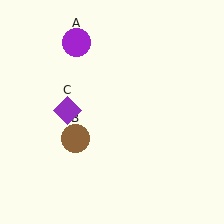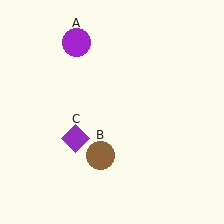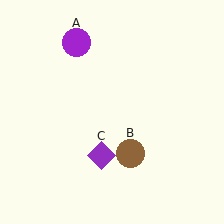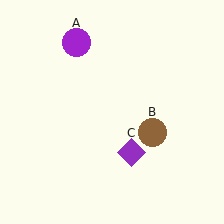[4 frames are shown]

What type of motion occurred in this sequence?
The brown circle (object B), purple diamond (object C) rotated counterclockwise around the center of the scene.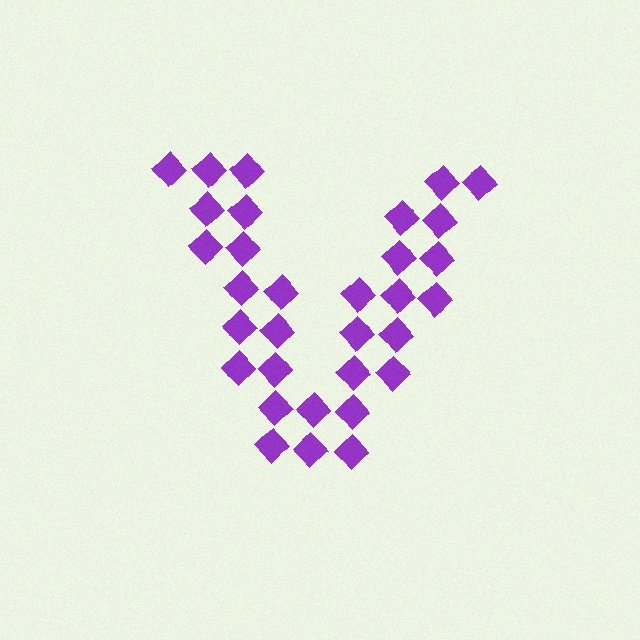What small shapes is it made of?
It is made of small diamonds.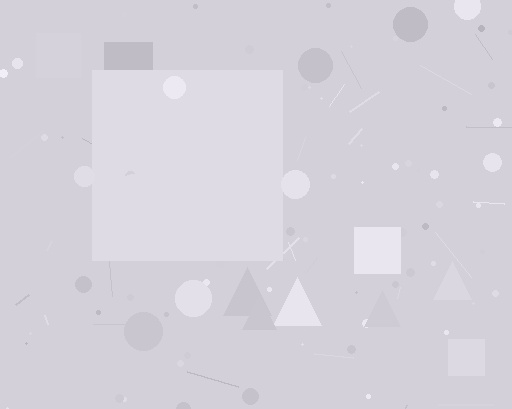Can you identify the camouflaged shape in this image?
The camouflaged shape is a square.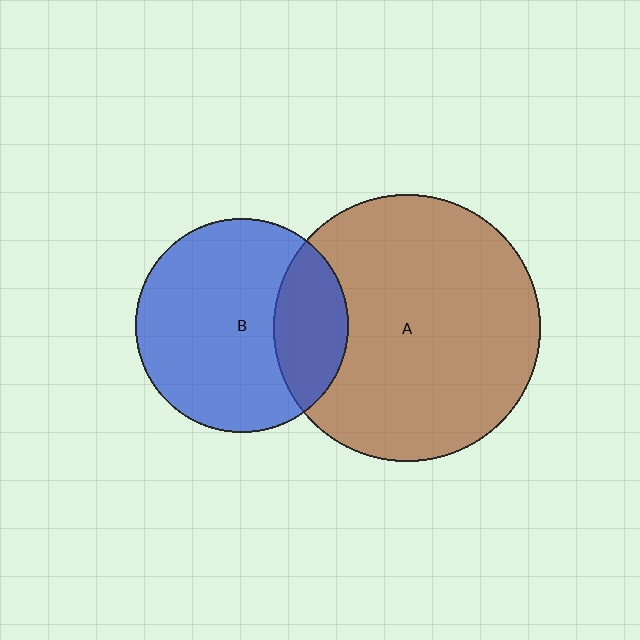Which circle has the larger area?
Circle A (brown).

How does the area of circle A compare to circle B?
Approximately 1.6 times.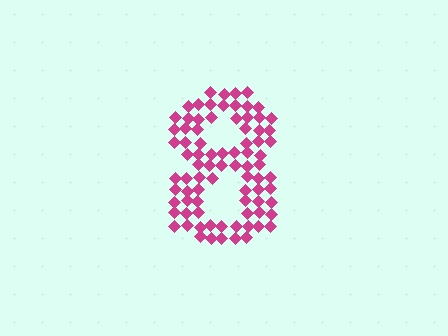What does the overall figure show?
The overall figure shows the digit 8.